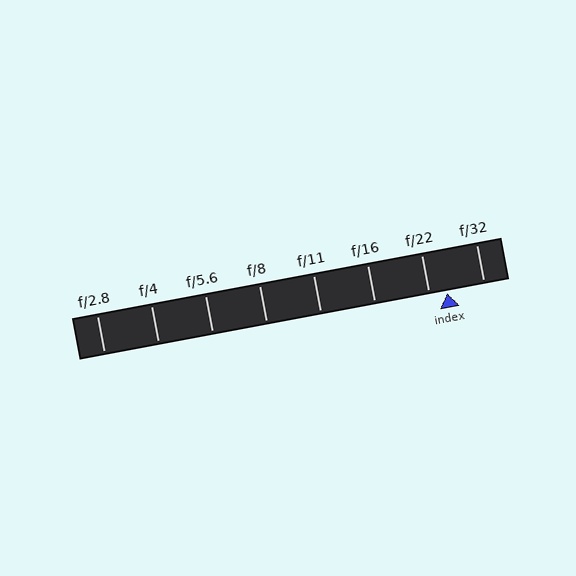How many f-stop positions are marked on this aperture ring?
There are 8 f-stop positions marked.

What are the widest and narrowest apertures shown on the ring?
The widest aperture shown is f/2.8 and the narrowest is f/32.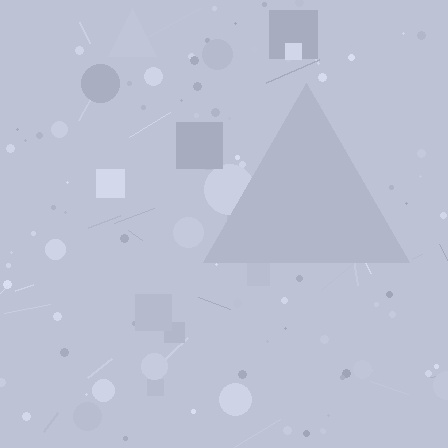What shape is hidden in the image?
A triangle is hidden in the image.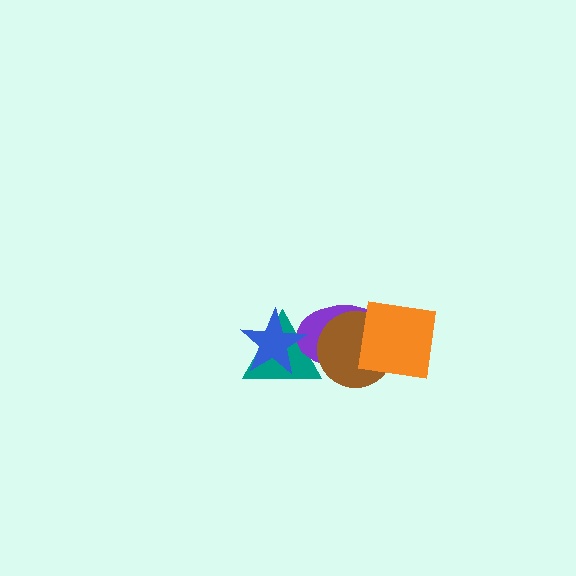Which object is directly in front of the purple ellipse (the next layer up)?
The brown circle is directly in front of the purple ellipse.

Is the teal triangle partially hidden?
Yes, it is partially covered by another shape.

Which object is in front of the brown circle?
The orange square is in front of the brown circle.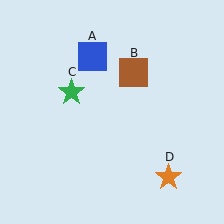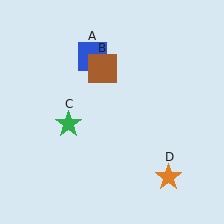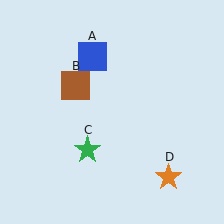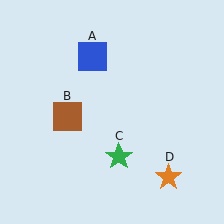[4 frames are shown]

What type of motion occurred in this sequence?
The brown square (object B), green star (object C) rotated counterclockwise around the center of the scene.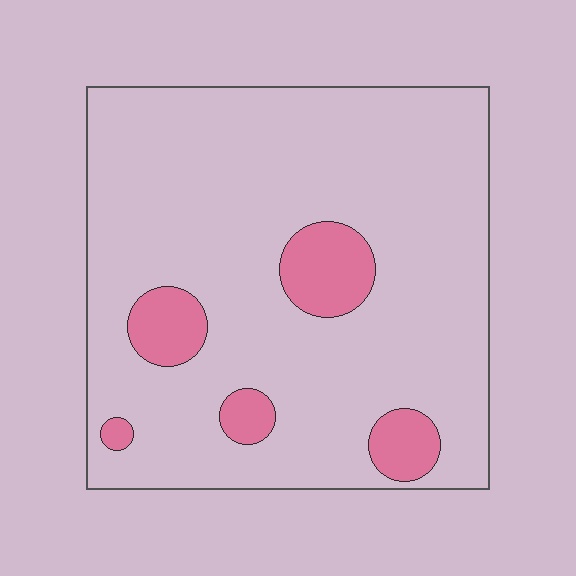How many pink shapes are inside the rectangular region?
5.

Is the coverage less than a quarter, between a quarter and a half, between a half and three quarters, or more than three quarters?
Less than a quarter.